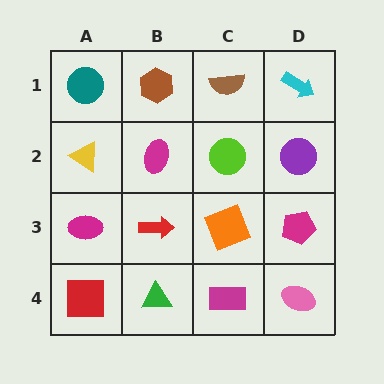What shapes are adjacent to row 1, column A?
A yellow triangle (row 2, column A), a brown hexagon (row 1, column B).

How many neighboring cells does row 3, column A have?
3.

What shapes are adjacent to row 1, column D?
A purple circle (row 2, column D), a brown semicircle (row 1, column C).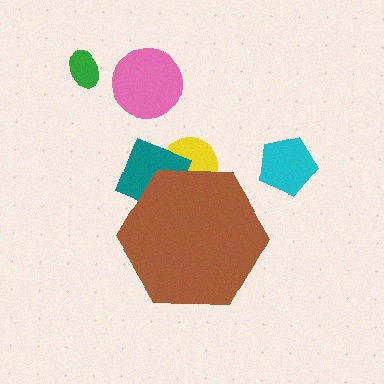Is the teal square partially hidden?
Yes, the teal square is partially hidden behind the brown hexagon.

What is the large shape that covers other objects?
A brown hexagon.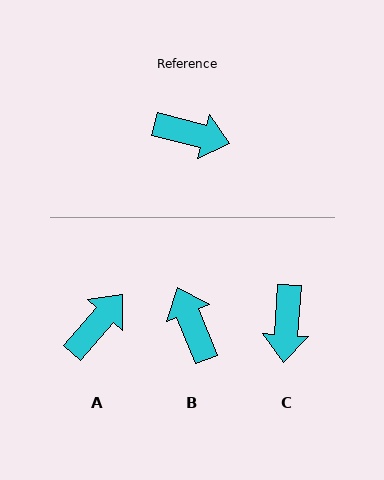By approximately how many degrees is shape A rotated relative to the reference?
Approximately 64 degrees counter-clockwise.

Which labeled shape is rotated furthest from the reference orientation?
B, about 126 degrees away.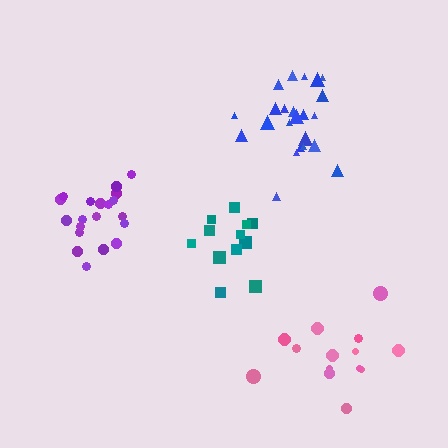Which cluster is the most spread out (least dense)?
Teal.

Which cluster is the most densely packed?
Purple.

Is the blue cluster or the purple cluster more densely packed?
Purple.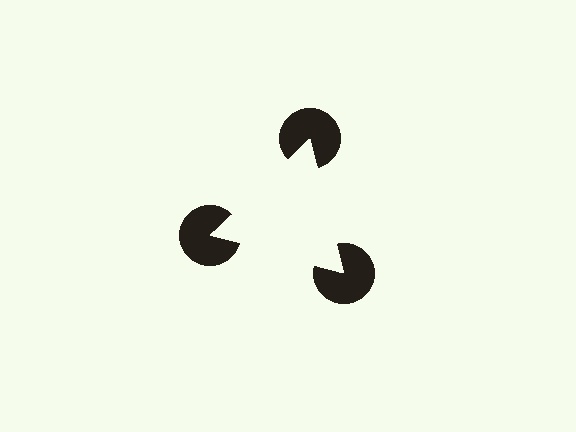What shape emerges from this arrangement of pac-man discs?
An illusory triangle — its edges are inferred from the aligned wedge cuts in the pac-man discs, not physically drawn.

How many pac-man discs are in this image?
There are 3 — one at each vertex of the illusory triangle.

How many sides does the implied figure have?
3 sides.